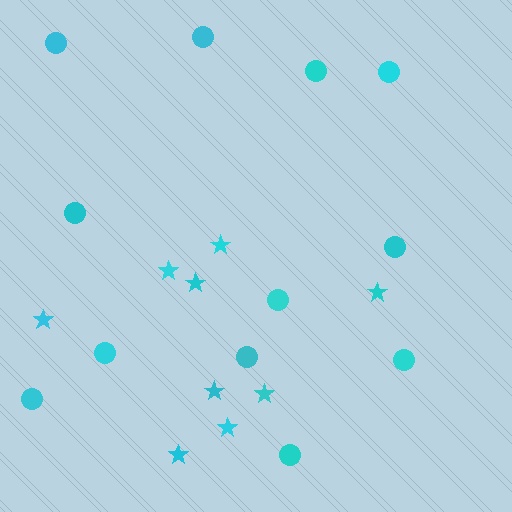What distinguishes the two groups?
There are 2 groups: one group of stars (9) and one group of circles (12).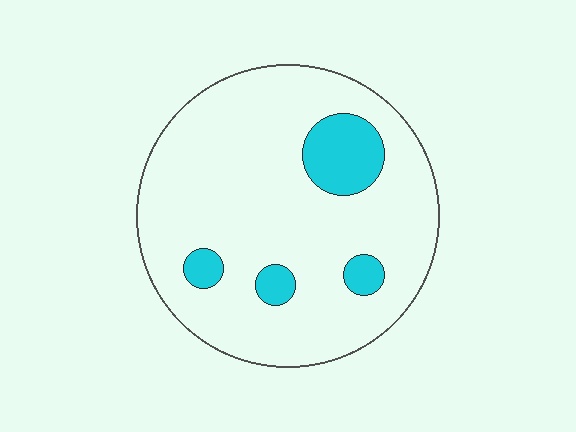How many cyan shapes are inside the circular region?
4.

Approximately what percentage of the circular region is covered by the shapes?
Approximately 15%.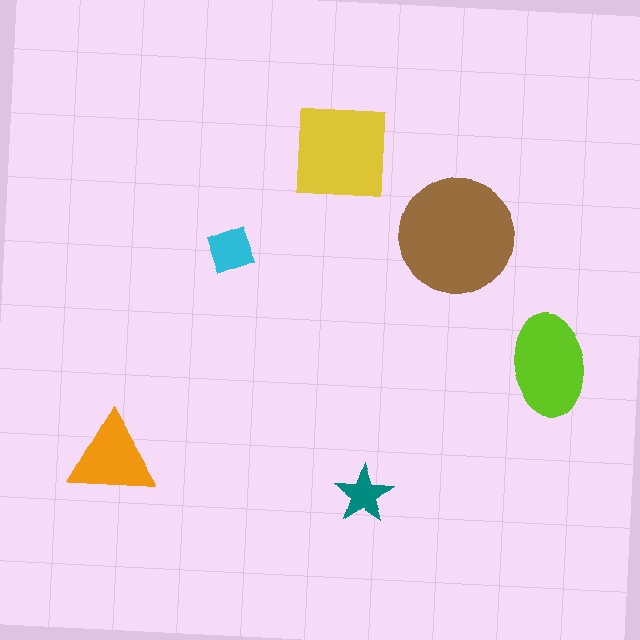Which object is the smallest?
The teal star.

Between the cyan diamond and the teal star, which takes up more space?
The cyan diamond.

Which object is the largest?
The brown circle.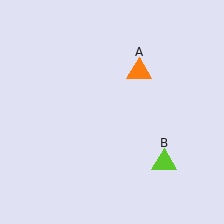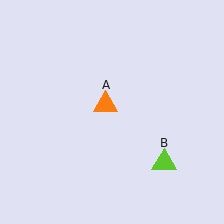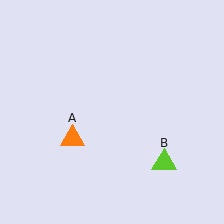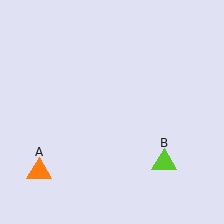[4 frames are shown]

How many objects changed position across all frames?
1 object changed position: orange triangle (object A).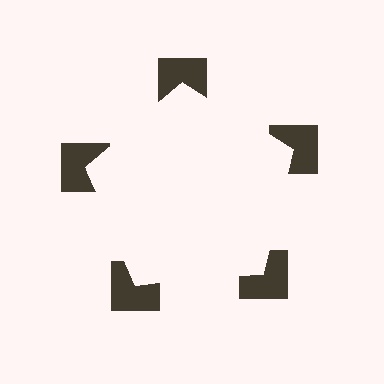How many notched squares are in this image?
There are 5 — one at each vertex of the illusory pentagon.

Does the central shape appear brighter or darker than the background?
It typically appears slightly brighter than the background, even though no actual brightness change is drawn.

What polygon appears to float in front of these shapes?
An illusory pentagon — its edges are inferred from the aligned wedge cuts in the notched squares, not physically drawn.